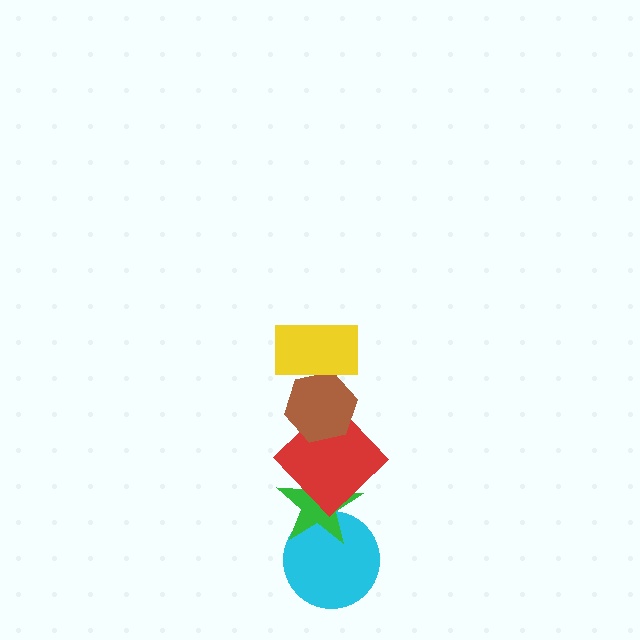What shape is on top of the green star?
The red diamond is on top of the green star.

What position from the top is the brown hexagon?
The brown hexagon is 2nd from the top.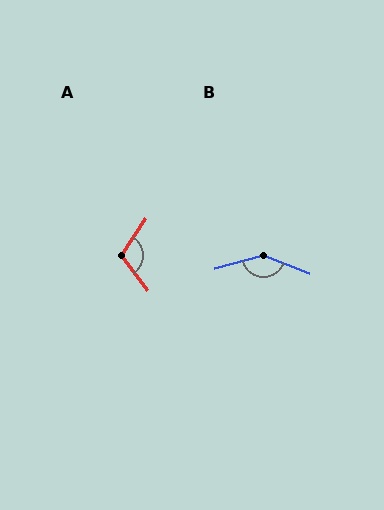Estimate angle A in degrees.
Approximately 110 degrees.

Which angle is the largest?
B, at approximately 143 degrees.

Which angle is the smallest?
A, at approximately 110 degrees.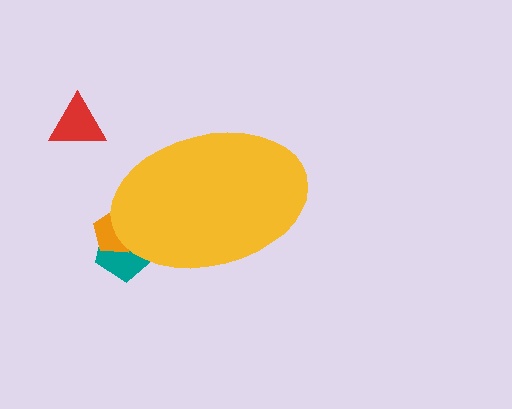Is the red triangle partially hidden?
No, the red triangle is fully visible.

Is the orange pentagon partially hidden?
Yes, the orange pentagon is partially hidden behind the yellow ellipse.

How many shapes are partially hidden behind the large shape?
2 shapes are partially hidden.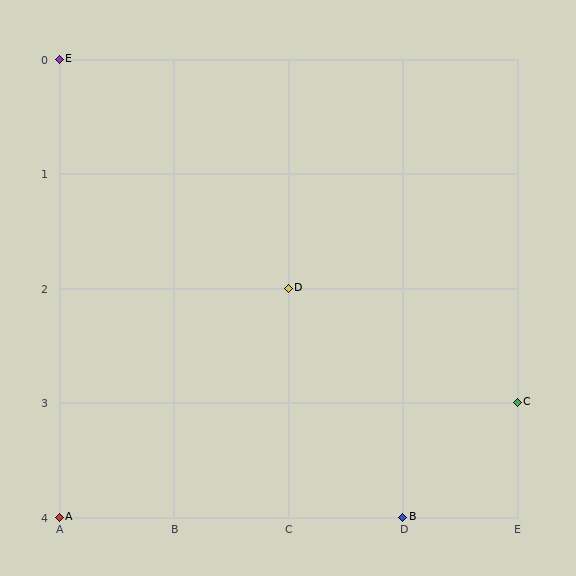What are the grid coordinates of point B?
Point B is at grid coordinates (D, 4).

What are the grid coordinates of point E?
Point E is at grid coordinates (A, 0).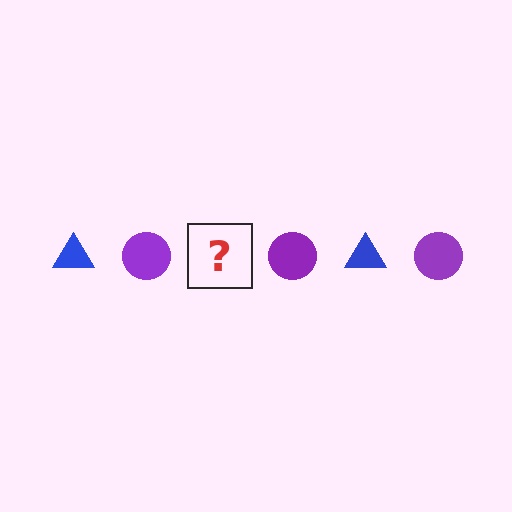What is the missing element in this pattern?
The missing element is a blue triangle.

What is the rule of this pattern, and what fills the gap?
The rule is that the pattern alternates between blue triangle and purple circle. The gap should be filled with a blue triangle.